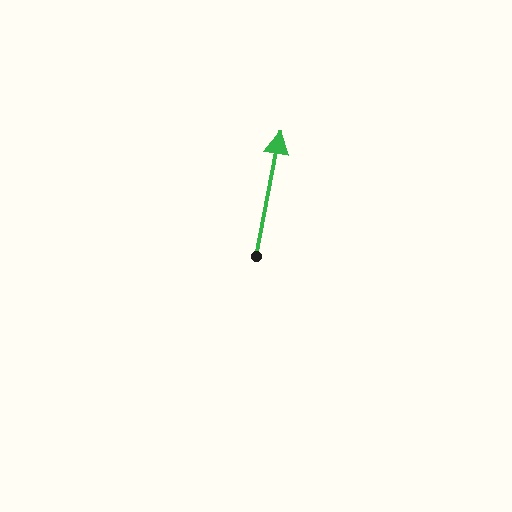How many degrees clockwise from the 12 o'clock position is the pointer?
Approximately 11 degrees.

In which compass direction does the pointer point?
North.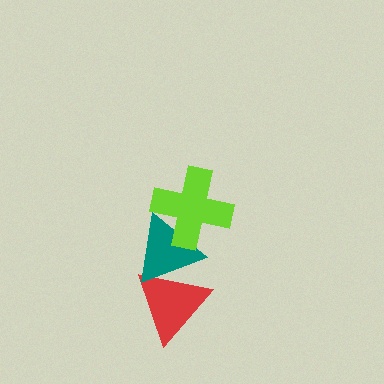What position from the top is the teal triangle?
The teal triangle is 2nd from the top.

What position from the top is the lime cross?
The lime cross is 1st from the top.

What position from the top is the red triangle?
The red triangle is 3rd from the top.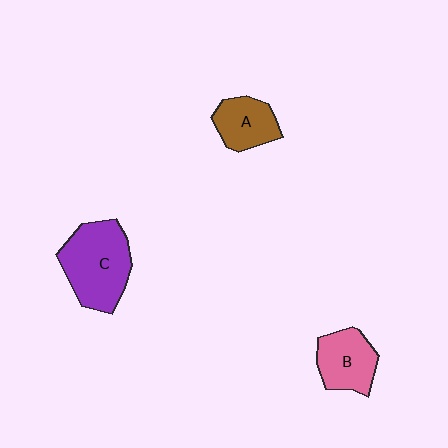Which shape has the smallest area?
Shape A (brown).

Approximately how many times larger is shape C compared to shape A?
Approximately 1.8 times.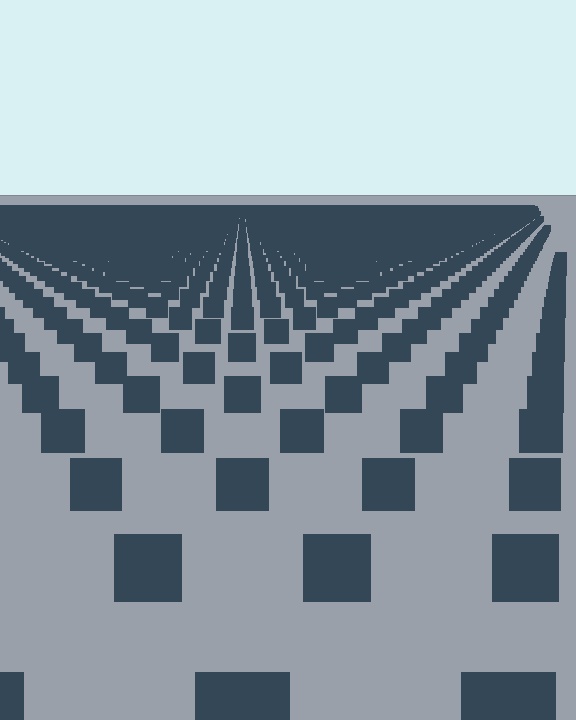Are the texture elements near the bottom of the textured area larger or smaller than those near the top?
Larger. Near the bottom, elements are closer to the viewer and appear at a bigger on-screen size.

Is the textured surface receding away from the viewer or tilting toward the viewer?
The surface is receding away from the viewer. Texture elements get smaller and denser toward the top.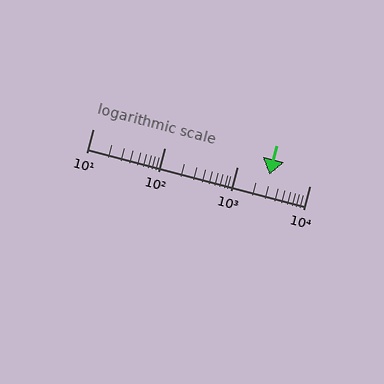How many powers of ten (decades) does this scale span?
The scale spans 3 decades, from 10 to 10000.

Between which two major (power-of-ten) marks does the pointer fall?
The pointer is between 1000 and 10000.